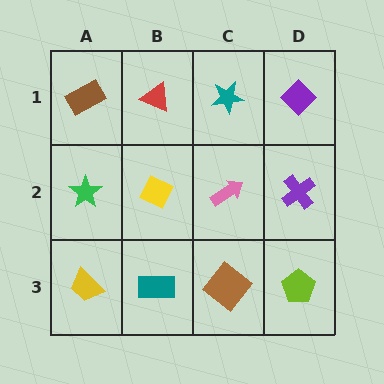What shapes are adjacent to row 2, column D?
A purple diamond (row 1, column D), a lime pentagon (row 3, column D), a pink arrow (row 2, column C).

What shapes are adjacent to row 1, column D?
A purple cross (row 2, column D), a teal star (row 1, column C).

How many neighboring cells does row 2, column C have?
4.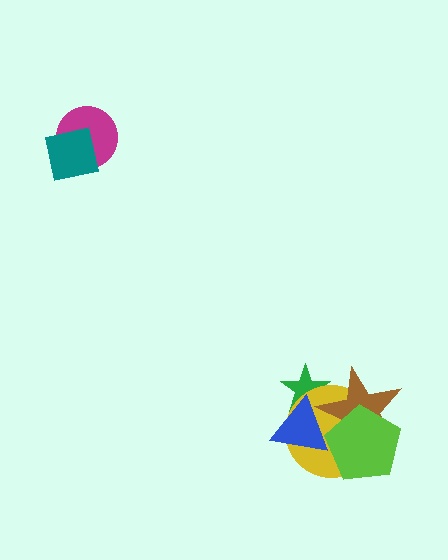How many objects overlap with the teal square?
1 object overlaps with the teal square.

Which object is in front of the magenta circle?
The teal square is in front of the magenta circle.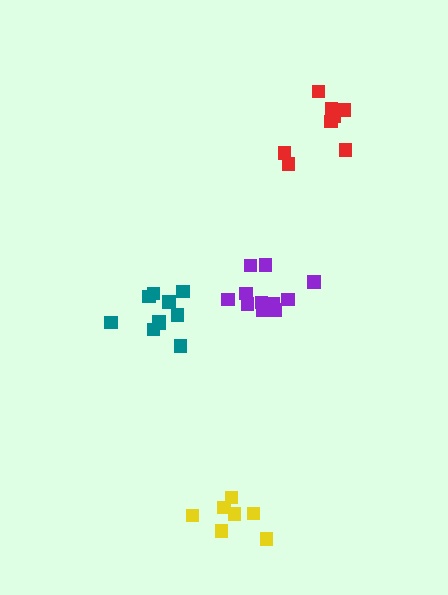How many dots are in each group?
Group 1: 9 dots, Group 2: 7 dots, Group 3: 10 dots, Group 4: 11 dots (37 total).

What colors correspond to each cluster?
The clusters are colored: red, yellow, teal, purple.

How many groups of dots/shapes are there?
There are 4 groups.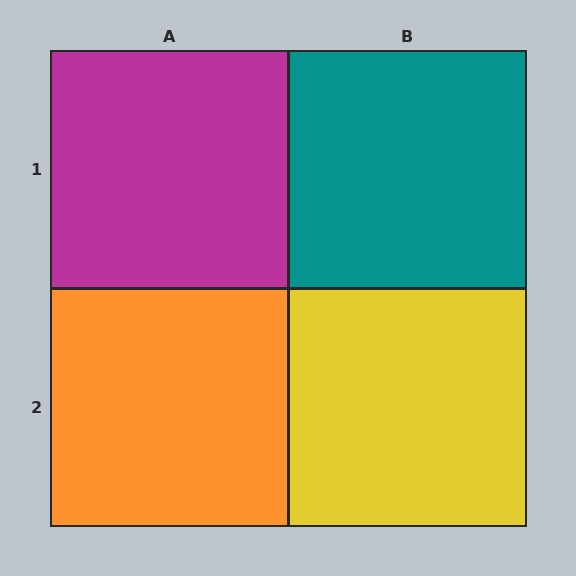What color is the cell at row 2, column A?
Orange.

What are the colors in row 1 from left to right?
Magenta, teal.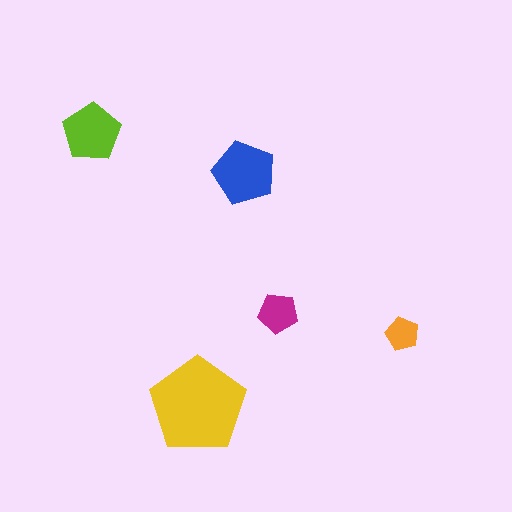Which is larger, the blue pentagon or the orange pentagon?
The blue one.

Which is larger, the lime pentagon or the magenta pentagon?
The lime one.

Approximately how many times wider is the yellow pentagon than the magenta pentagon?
About 2.5 times wider.